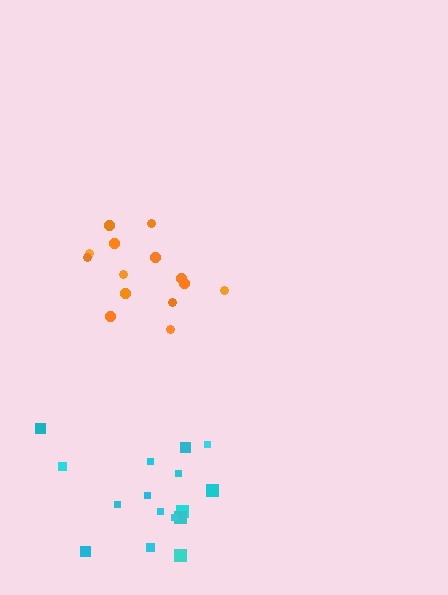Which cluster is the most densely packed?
Orange.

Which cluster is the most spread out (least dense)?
Cyan.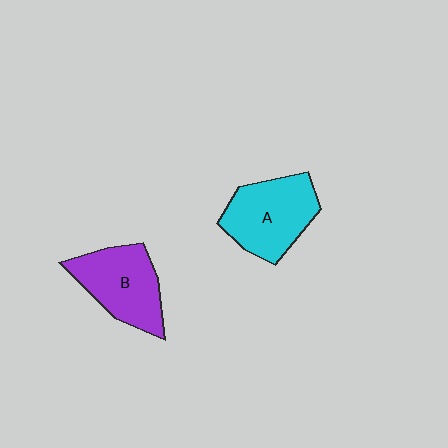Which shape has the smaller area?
Shape B (purple).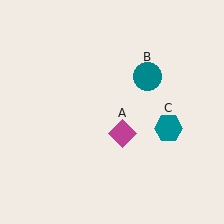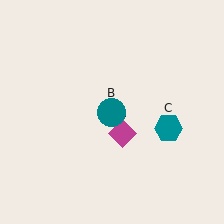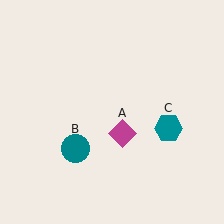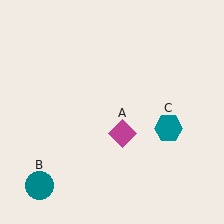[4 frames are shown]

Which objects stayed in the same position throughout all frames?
Magenta diamond (object A) and teal hexagon (object C) remained stationary.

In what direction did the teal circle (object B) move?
The teal circle (object B) moved down and to the left.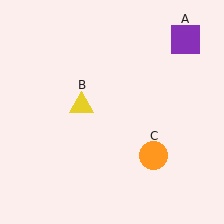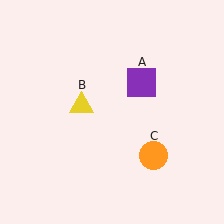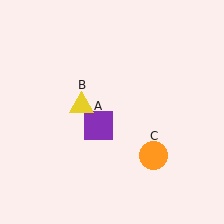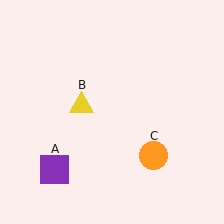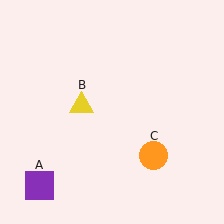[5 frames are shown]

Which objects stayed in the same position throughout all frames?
Yellow triangle (object B) and orange circle (object C) remained stationary.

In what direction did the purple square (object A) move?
The purple square (object A) moved down and to the left.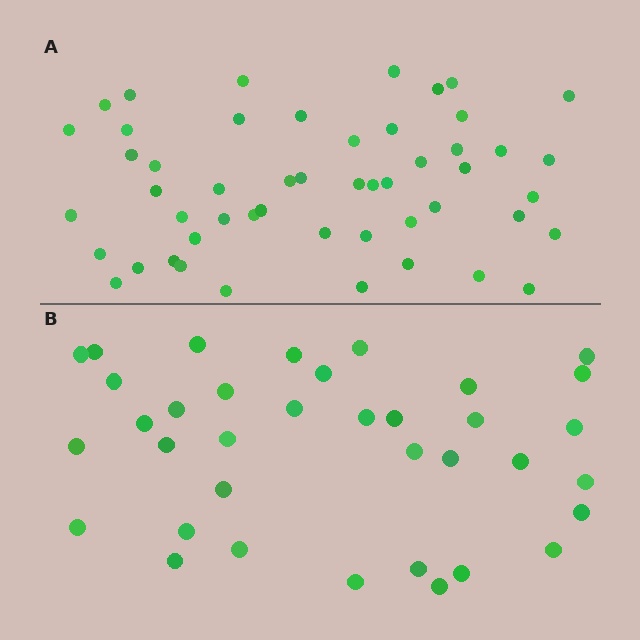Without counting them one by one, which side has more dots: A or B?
Region A (the top region) has more dots.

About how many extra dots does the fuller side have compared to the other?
Region A has approximately 15 more dots than region B.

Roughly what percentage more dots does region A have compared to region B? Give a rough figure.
About 40% more.